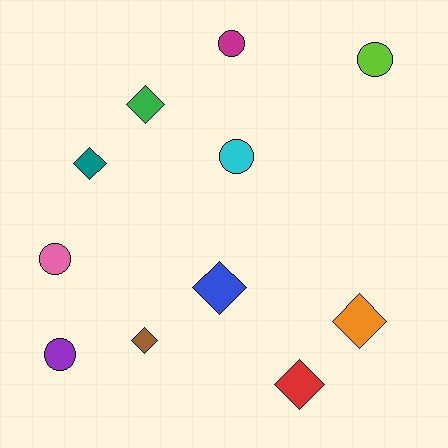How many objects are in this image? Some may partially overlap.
There are 11 objects.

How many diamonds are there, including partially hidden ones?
There are 6 diamonds.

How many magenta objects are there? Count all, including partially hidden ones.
There is 1 magenta object.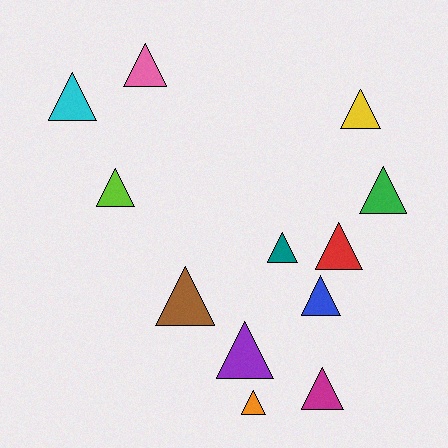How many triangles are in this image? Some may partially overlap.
There are 12 triangles.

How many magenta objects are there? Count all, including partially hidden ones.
There is 1 magenta object.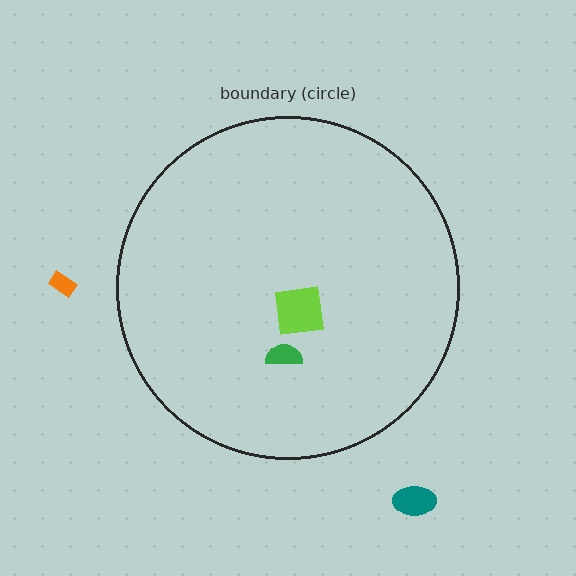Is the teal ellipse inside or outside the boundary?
Outside.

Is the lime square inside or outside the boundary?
Inside.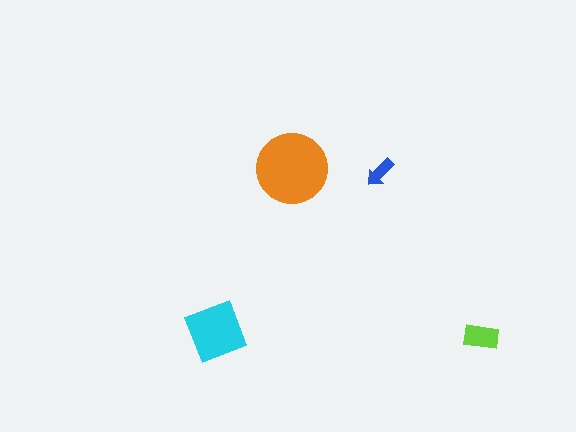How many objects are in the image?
There are 4 objects in the image.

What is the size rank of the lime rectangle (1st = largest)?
3rd.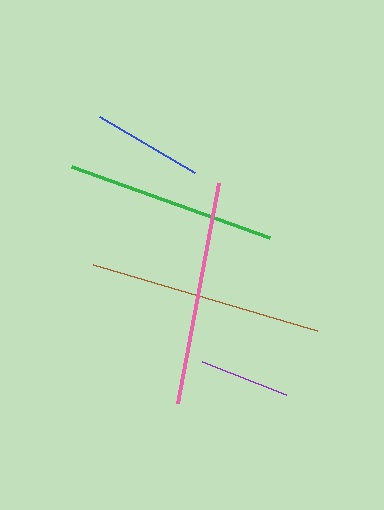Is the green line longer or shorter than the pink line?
The pink line is longer than the green line.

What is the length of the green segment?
The green segment is approximately 210 pixels long.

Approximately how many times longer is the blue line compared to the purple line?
The blue line is approximately 1.2 times the length of the purple line.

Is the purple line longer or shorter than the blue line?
The blue line is longer than the purple line.